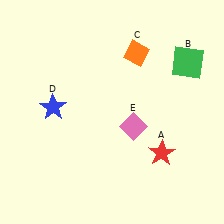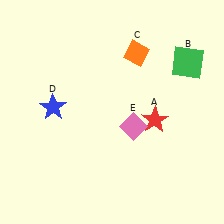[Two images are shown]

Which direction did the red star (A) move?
The red star (A) moved up.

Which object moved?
The red star (A) moved up.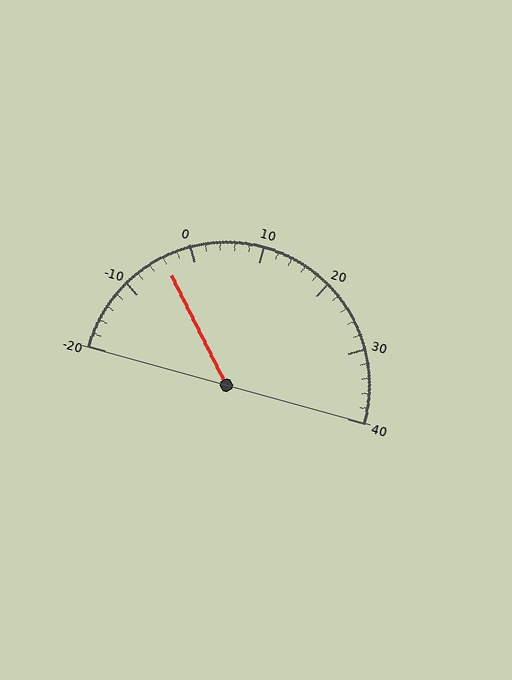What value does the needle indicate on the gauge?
The needle indicates approximately -4.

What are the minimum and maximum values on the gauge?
The gauge ranges from -20 to 40.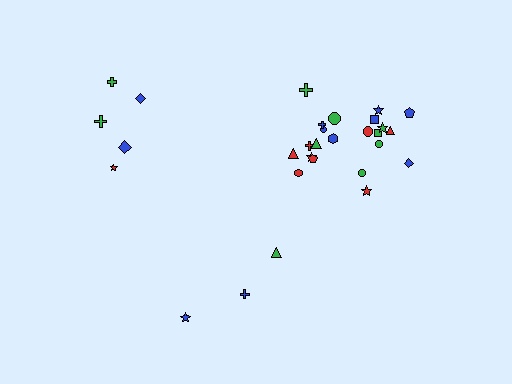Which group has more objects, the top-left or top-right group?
The top-right group.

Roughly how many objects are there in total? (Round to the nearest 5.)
Roughly 30 objects in total.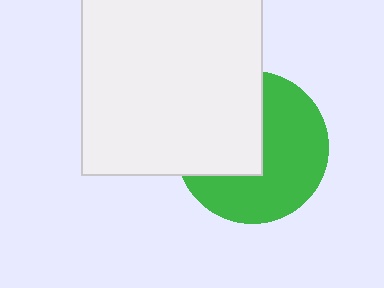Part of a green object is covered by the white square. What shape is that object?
It is a circle.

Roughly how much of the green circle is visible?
About half of it is visible (roughly 57%).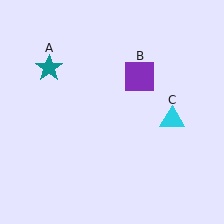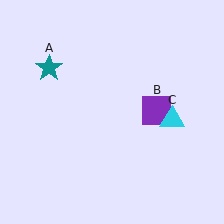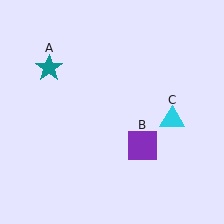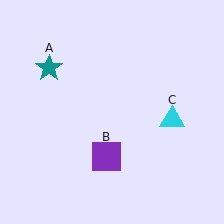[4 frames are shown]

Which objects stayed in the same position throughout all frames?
Teal star (object A) and cyan triangle (object C) remained stationary.